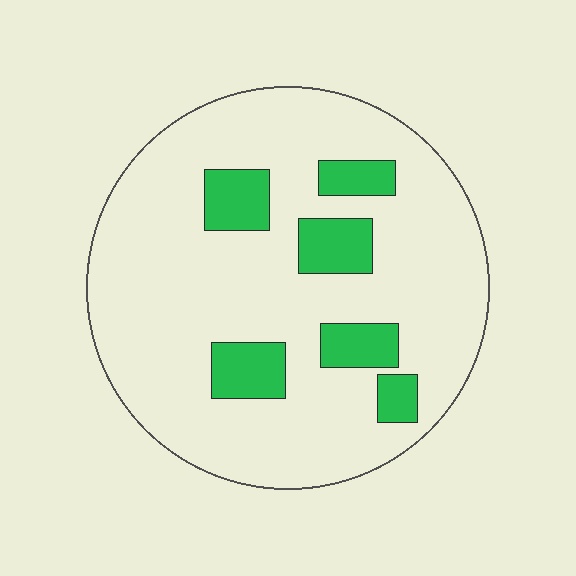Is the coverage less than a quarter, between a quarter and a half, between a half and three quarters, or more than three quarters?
Less than a quarter.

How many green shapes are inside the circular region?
6.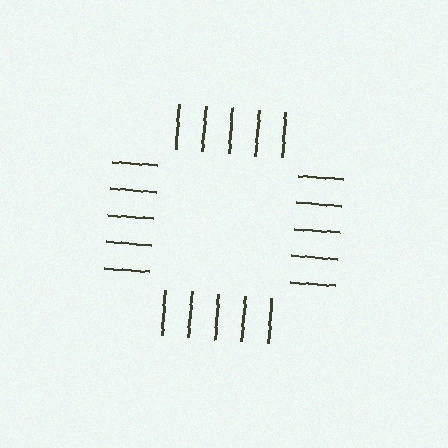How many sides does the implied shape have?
4 sides — the line-ends trace a square.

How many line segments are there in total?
20 — 5 along each of the 4 edges.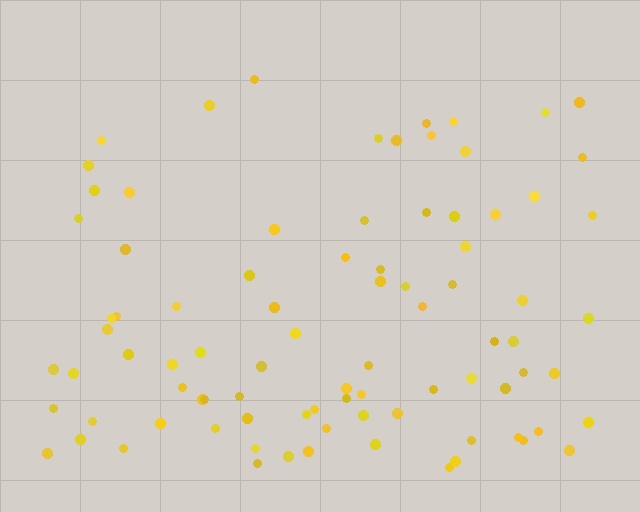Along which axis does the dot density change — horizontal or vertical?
Vertical.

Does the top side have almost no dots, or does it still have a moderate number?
Still a moderate number, just noticeably fewer than the bottom.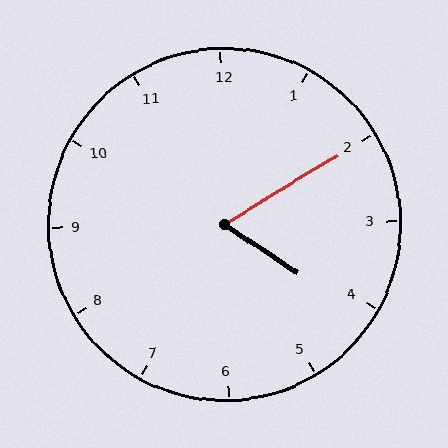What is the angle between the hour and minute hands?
Approximately 65 degrees.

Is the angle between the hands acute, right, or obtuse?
It is acute.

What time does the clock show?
4:10.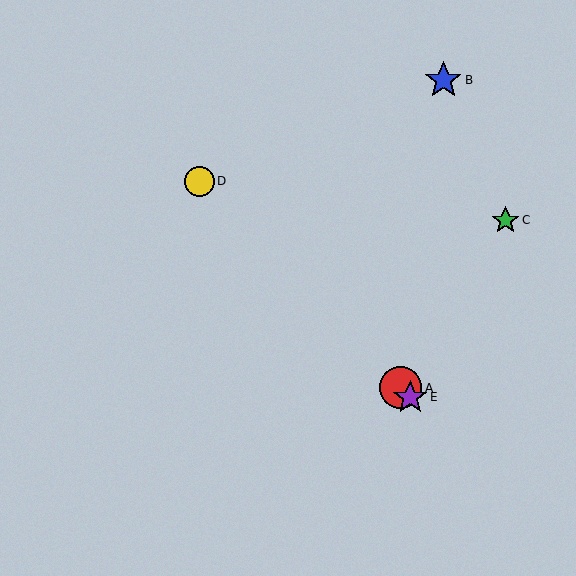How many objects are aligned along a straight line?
3 objects (A, D, E) are aligned along a straight line.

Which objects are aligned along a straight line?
Objects A, D, E are aligned along a straight line.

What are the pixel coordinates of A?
Object A is at (401, 388).